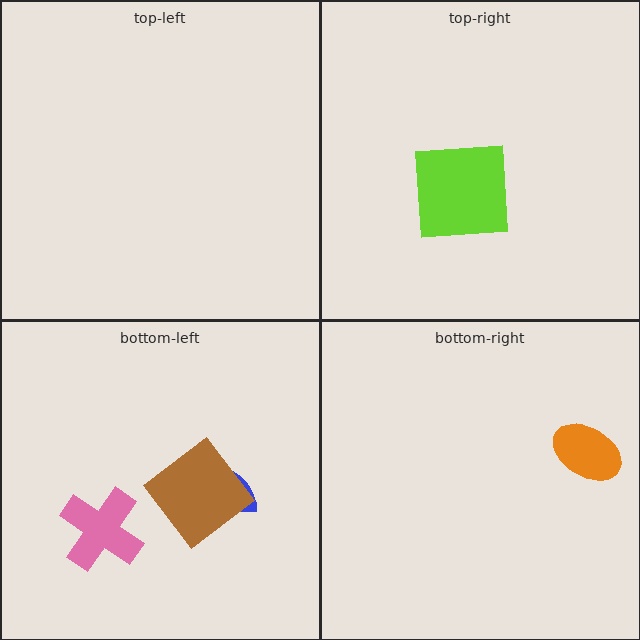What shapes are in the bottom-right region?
The orange ellipse.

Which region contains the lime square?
The top-right region.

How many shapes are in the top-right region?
1.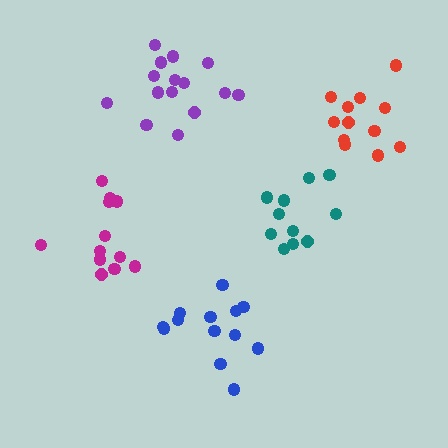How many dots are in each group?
Group 1: 12 dots, Group 2: 15 dots, Group 3: 13 dots, Group 4: 11 dots, Group 5: 12 dots (63 total).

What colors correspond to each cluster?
The clusters are colored: magenta, purple, blue, teal, red.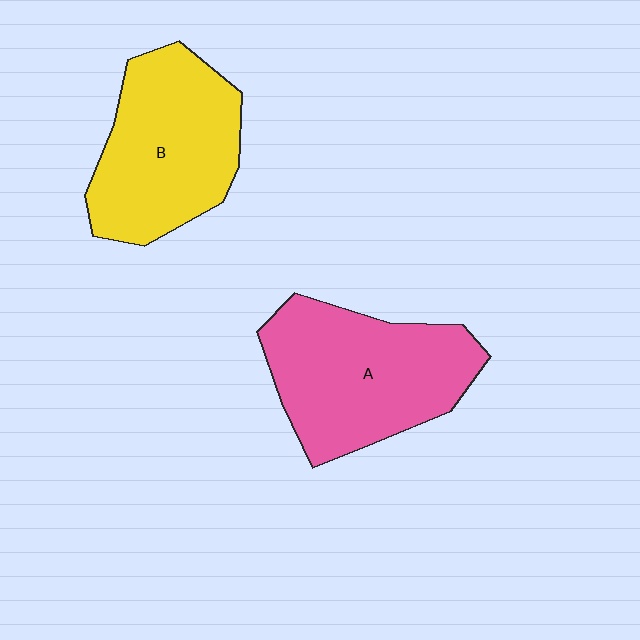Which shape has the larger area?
Shape A (pink).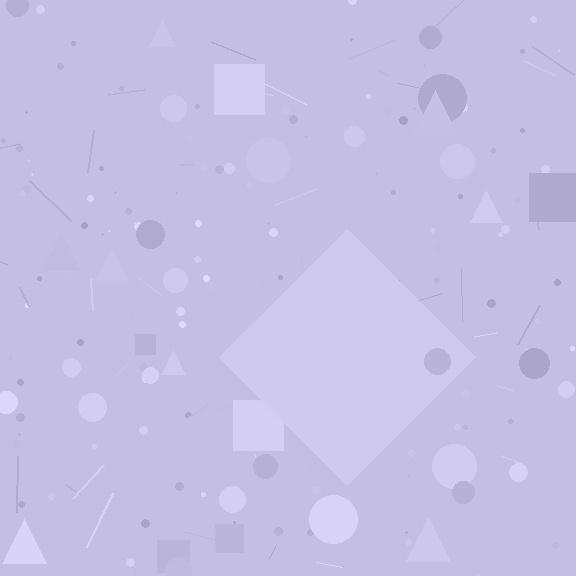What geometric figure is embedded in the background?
A diamond is embedded in the background.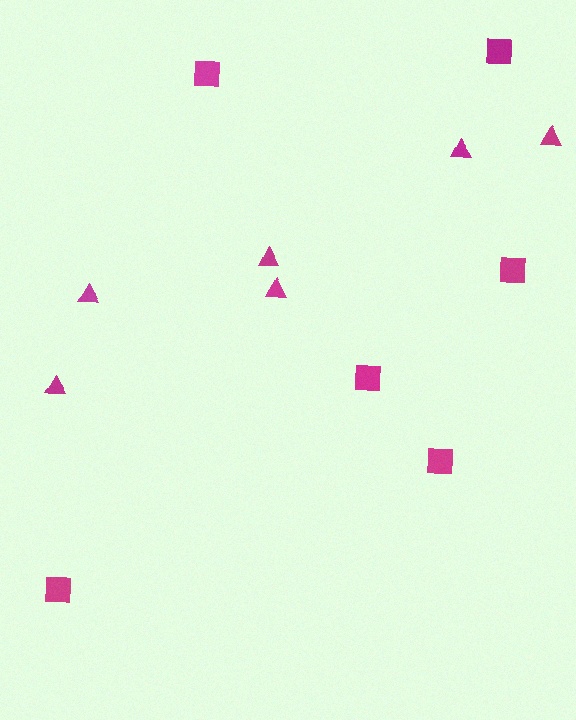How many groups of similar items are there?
There are 2 groups: one group of squares (6) and one group of triangles (6).